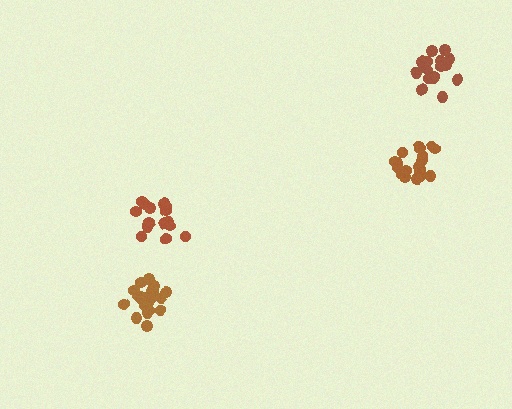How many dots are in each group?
Group 1: 19 dots, Group 2: 15 dots, Group 3: 18 dots, Group 4: 21 dots (73 total).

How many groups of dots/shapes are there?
There are 4 groups.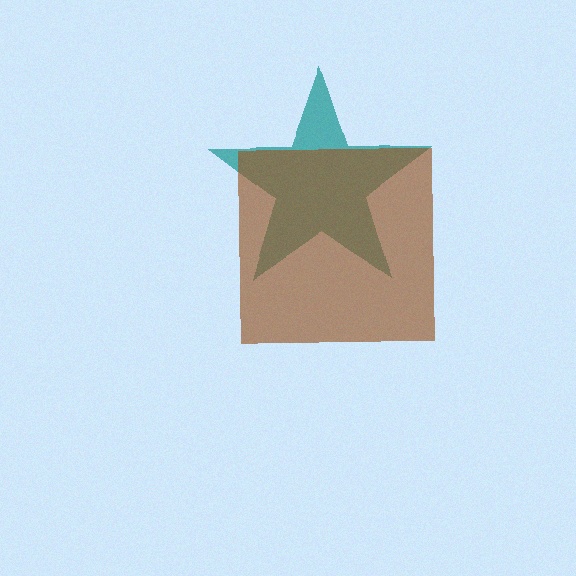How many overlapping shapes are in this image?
There are 2 overlapping shapes in the image.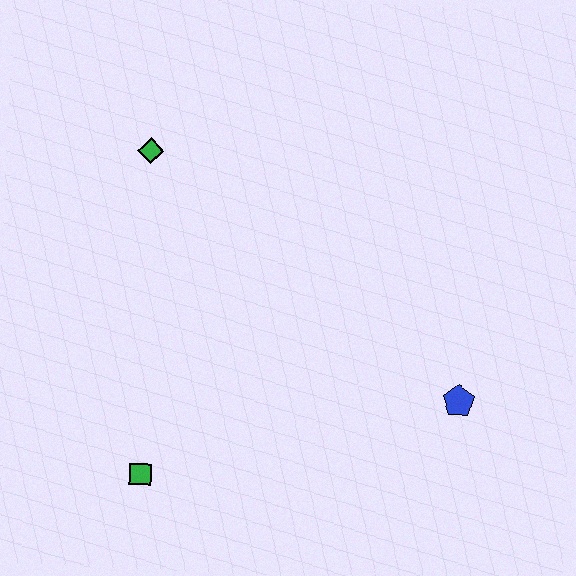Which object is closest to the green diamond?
The green square is closest to the green diamond.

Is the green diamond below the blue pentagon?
No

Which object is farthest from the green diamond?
The blue pentagon is farthest from the green diamond.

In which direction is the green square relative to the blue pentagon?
The green square is to the left of the blue pentagon.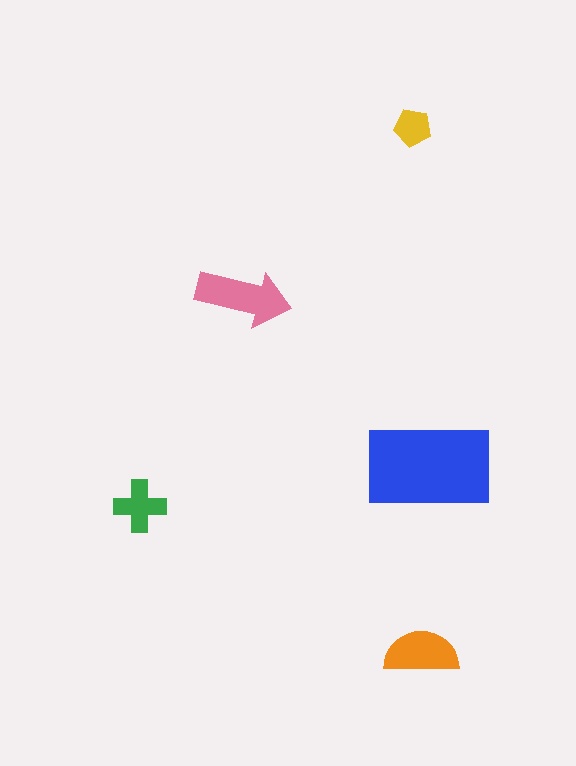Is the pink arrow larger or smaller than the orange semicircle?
Larger.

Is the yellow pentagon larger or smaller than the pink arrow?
Smaller.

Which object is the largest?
The blue rectangle.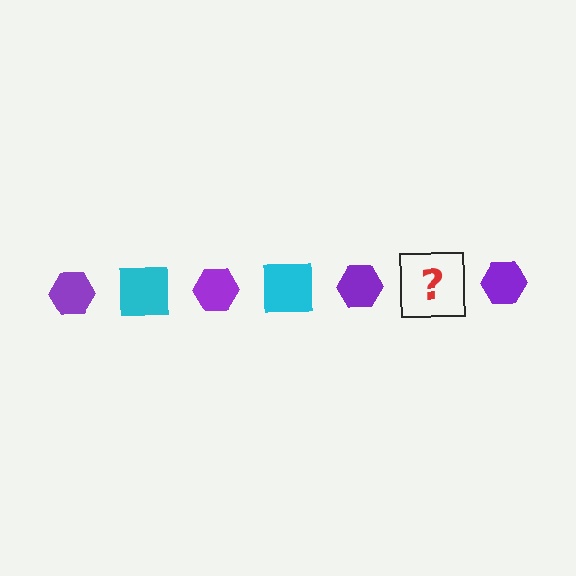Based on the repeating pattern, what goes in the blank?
The blank should be a cyan square.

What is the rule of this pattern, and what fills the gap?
The rule is that the pattern alternates between purple hexagon and cyan square. The gap should be filled with a cyan square.